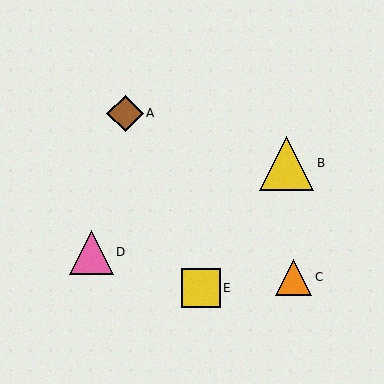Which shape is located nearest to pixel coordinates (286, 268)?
The orange triangle (labeled C) at (294, 277) is nearest to that location.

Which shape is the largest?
The yellow triangle (labeled B) is the largest.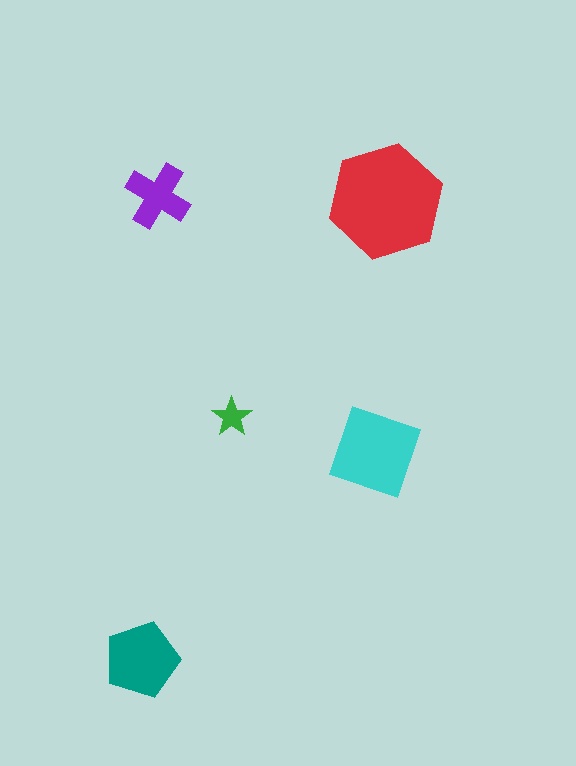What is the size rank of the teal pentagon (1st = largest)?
3rd.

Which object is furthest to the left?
The teal pentagon is leftmost.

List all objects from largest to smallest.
The red hexagon, the cyan square, the teal pentagon, the purple cross, the green star.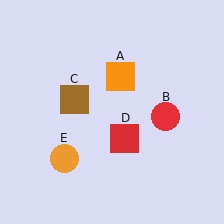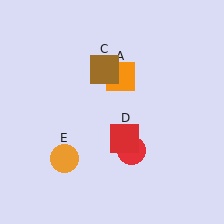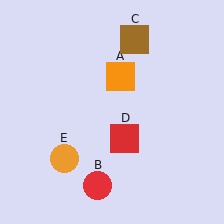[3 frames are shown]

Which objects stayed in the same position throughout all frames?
Orange square (object A) and red square (object D) and orange circle (object E) remained stationary.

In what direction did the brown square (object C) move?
The brown square (object C) moved up and to the right.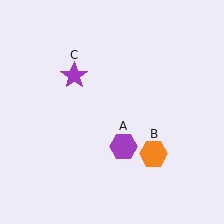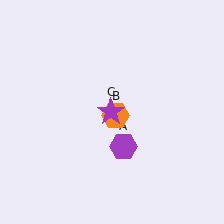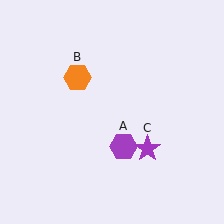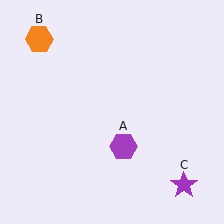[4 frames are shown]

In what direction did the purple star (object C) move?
The purple star (object C) moved down and to the right.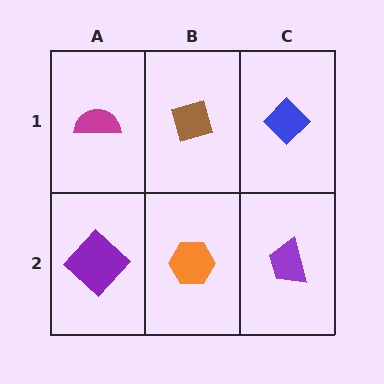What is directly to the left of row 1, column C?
A brown diamond.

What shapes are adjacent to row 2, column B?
A brown diamond (row 1, column B), a purple diamond (row 2, column A), a purple trapezoid (row 2, column C).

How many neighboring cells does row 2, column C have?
2.